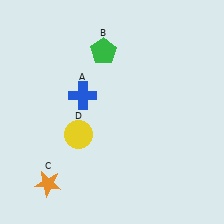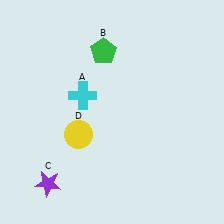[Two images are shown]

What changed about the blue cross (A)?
In Image 1, A is blue. In Image 2, it changed to cyan.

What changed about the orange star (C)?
In Image 1, C is orange. In Image 2, it changed to purple.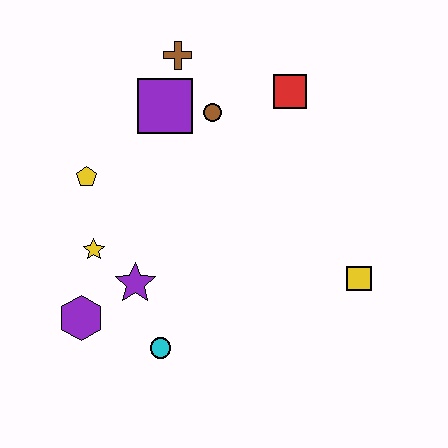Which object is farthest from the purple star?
The red square is farthest from the purple star.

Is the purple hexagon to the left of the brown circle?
Yes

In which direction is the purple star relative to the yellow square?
The purple star is to the left of the yellow square.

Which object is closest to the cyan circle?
The purple star is closest to the cyan circle.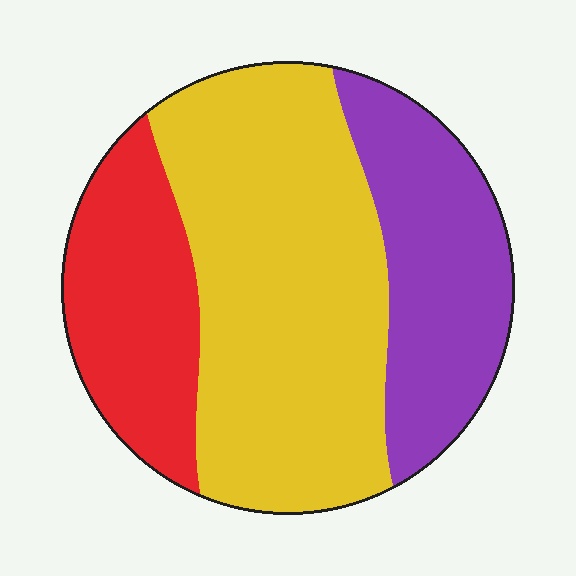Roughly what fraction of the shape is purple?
Purple covers about 25% of the shape.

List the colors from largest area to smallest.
From largest to smallest: yellow, purple, red.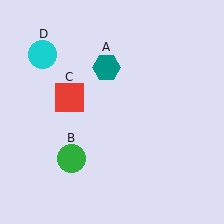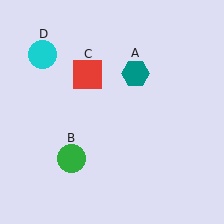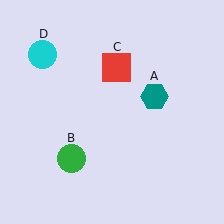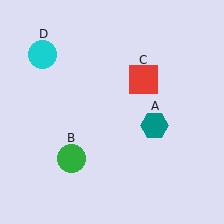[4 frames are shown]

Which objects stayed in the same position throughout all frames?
Green circle (object B) and cyan circle (object D) remained stationary.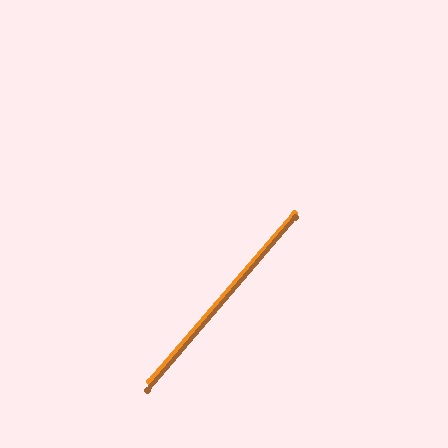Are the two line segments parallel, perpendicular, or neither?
Parallel — their directions differ by only 0.4°.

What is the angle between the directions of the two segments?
Approximately 0 degrees.